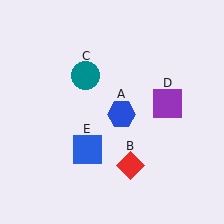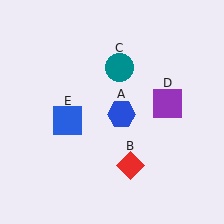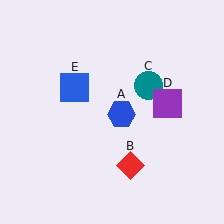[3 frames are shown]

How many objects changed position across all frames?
2 objects changed position: teal circle (object C), blue square (object E).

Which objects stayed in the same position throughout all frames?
Blue hexagon (object A) and red diamond (object B) and purple square (object D) remained stationary.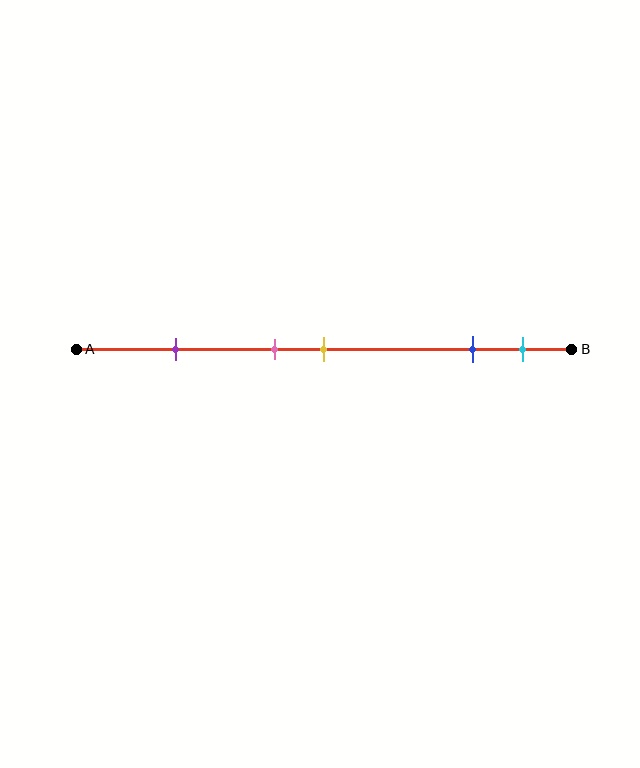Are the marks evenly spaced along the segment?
No, the marks are not evenly spaced.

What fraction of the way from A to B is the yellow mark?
The yellow mark is approximately 50% (0.5) of the way from A to B.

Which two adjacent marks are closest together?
The pink and yellow marks are the closest adjacent pair.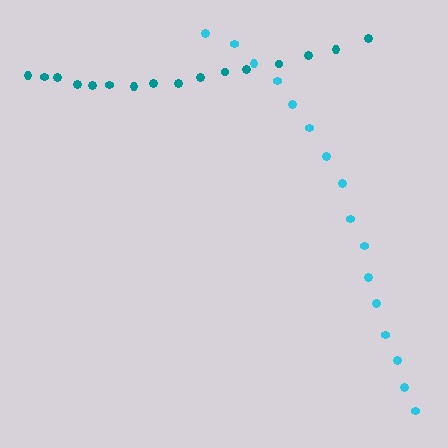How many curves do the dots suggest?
There are 2 distinct paths.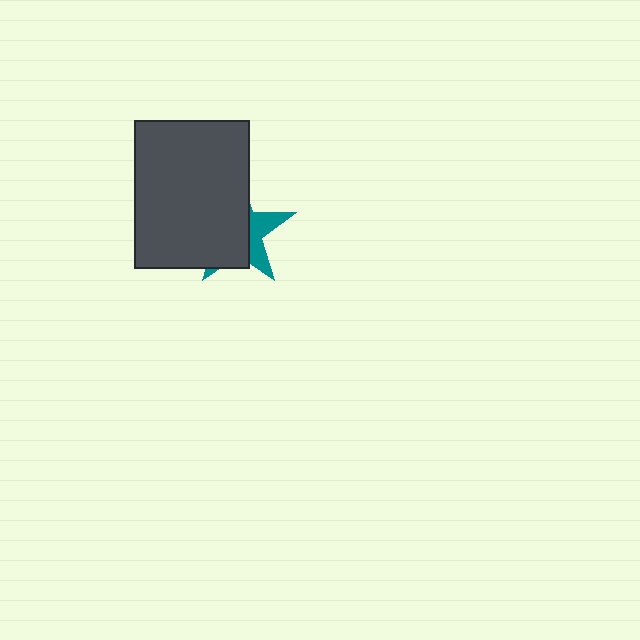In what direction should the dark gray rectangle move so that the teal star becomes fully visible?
The dark gray rectangle should move left. That is the shortest direction to clear the overlap and leave the teal star fully visible.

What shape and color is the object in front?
The object in front is a dark gray rectangle.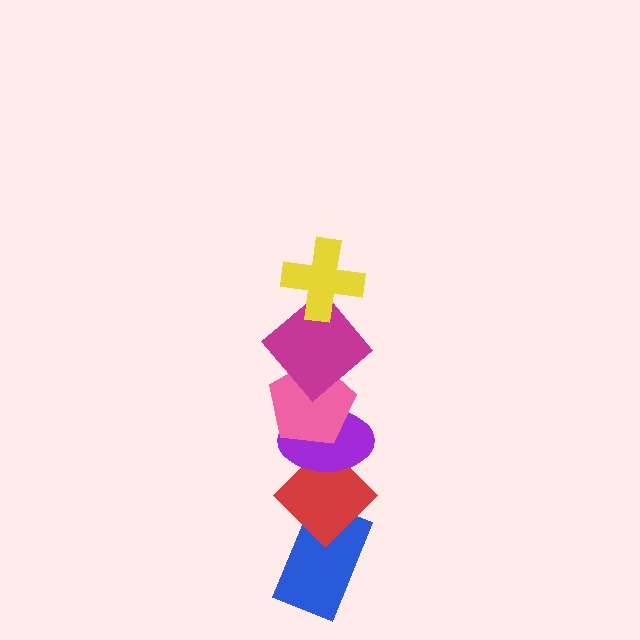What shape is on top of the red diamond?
The purple ellipse is on top of the red diamond.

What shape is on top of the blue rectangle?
The red diamond is on top of the blue rectangle.